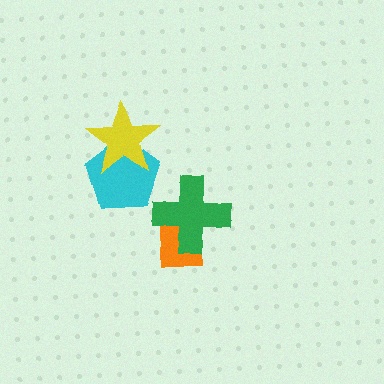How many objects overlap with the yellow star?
1 object overlaps with the yellow star.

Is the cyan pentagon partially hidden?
Yes, it is partially covered by another shape.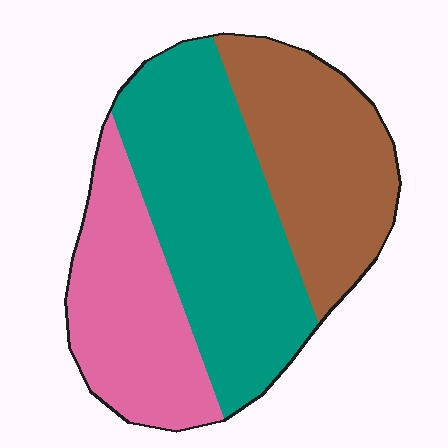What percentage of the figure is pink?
Pink covers about 25% of the figure.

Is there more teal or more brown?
Teal.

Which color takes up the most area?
Teal, at roughly 40%.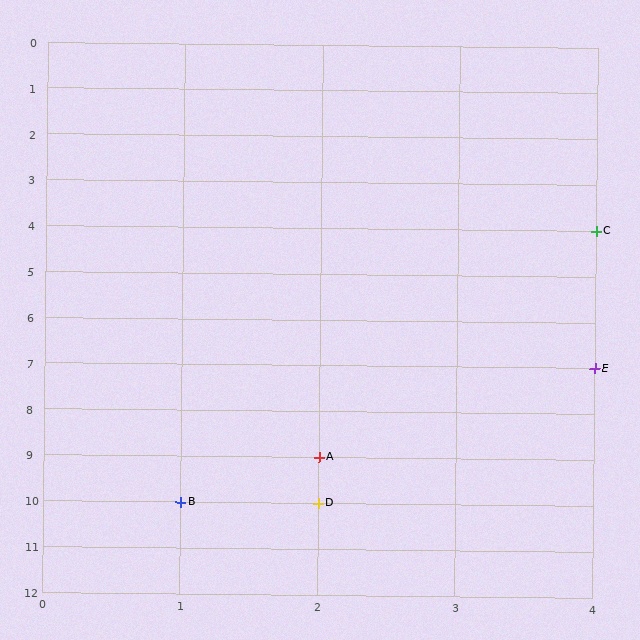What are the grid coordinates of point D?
Point D is at grid coordinates (2, 10).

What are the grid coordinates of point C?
Point C is at grid coordinates (4, 4).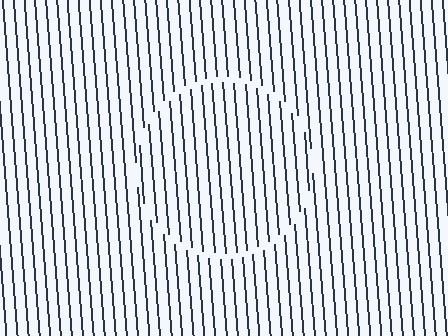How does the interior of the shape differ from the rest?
The interior of the shape contains the same grating, shifted by half a period — the contour is defined by the phase discontinuity where line-ends from the inner and outer gratings abut.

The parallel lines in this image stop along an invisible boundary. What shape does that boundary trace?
An illusory circle. The interior of the shape contains the same grating, shifted by half a period — the contour is defined by the phase discontinuity where line-ends from the inner and outer gratings abut.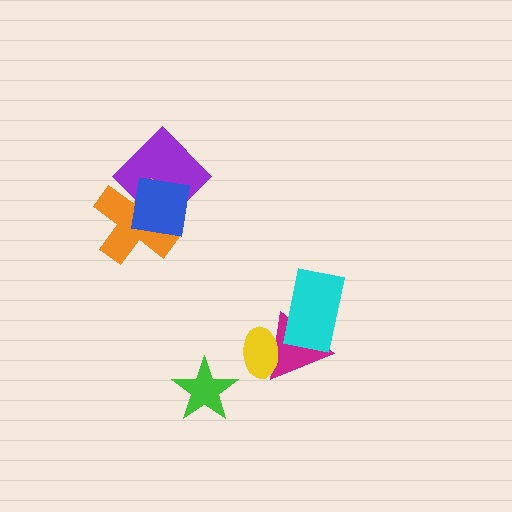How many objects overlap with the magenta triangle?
2 objects overlap with the magenta triangle.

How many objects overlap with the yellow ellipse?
1 object overlaps with the yellow ellipse.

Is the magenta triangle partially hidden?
Yes, it is partially covered by another shape.